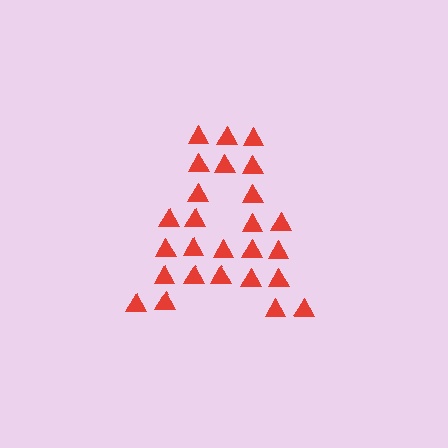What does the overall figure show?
The overall figure shows the letter A.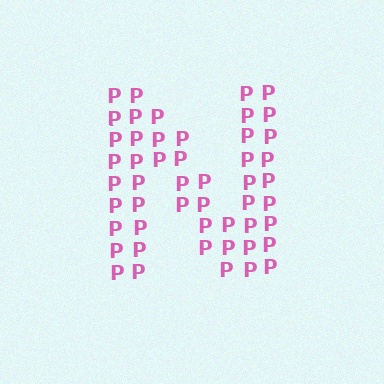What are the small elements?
The small elements are letter P's.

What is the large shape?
The large shape is the letter N.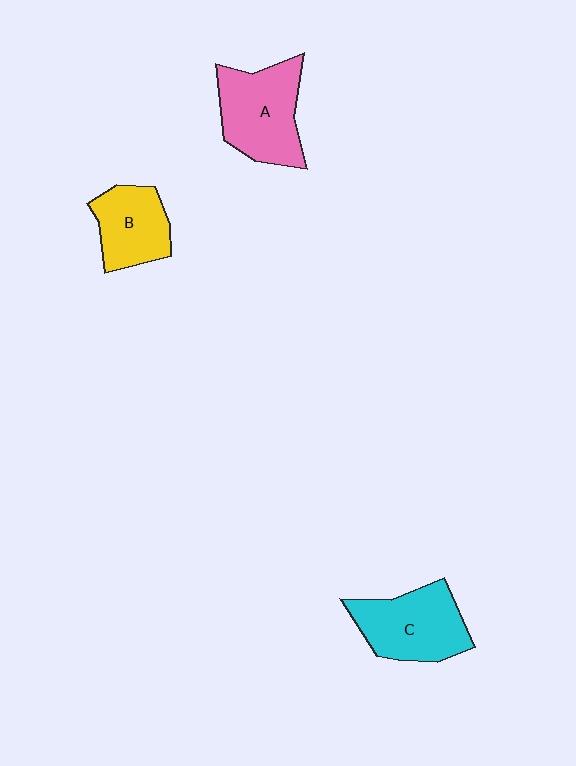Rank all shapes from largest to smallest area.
From largest to smallest: A (pink), C (cyan), B (yellow).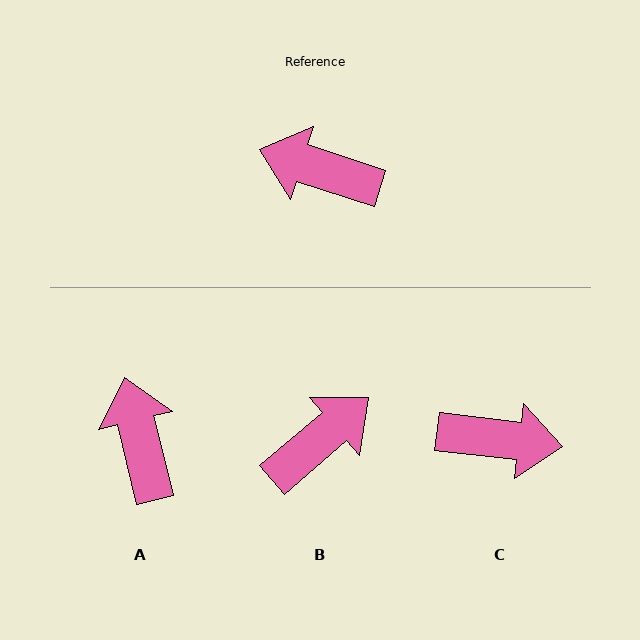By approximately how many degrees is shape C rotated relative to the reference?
Approximately 169 degrees clockwise.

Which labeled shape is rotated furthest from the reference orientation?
C, about 169 degrees away.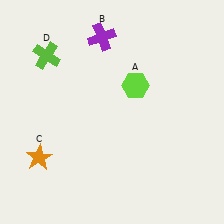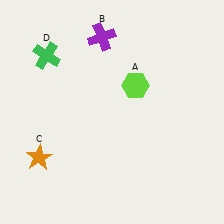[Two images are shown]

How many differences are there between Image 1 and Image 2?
There is 1 difference between the two images.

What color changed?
The cross (D) changed from lime in Image 1 to green in Image 2.